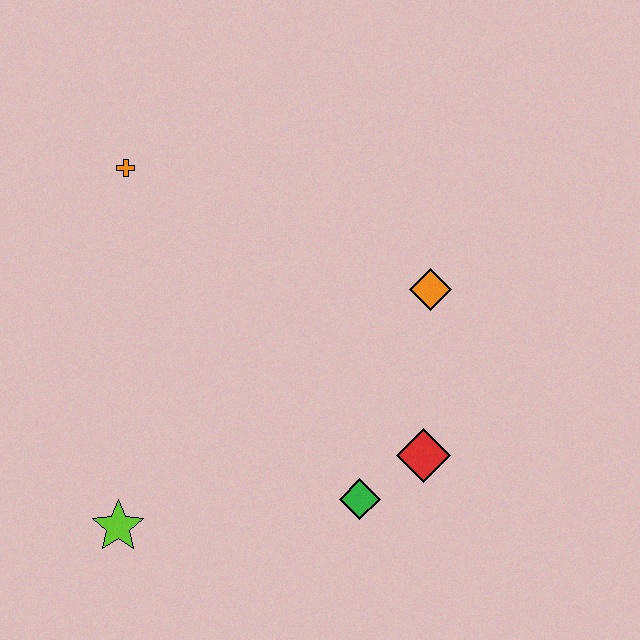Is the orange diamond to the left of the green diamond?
No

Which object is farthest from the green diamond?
The orange cross is farthest from the green diamond.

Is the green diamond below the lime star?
No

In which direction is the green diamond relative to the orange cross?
The green diamond is below the orange cross.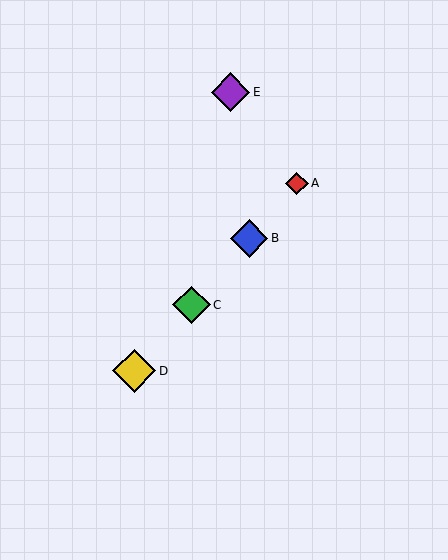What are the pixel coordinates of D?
Object D is at (134, 371).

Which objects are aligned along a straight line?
Objects A, B, C, D are aligned along a straight line.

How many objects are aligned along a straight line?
4 objects (A, B, C, D) are aligned along a straight line.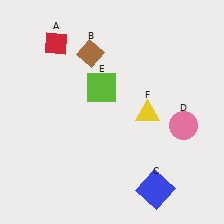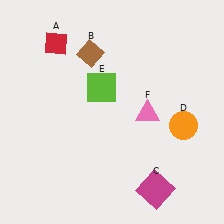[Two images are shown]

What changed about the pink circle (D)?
In Image 1, D is pink. In Image 2, it changed to orange.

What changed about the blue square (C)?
In Image 1, C is blue. In Image 2, it changed to magenta.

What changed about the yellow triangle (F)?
In Image 1, F is yellow. In Image 2, it changed to pink.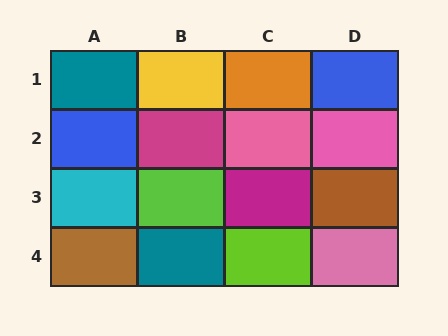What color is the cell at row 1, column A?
Teal.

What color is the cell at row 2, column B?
Magenta.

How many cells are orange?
1 cell is orange.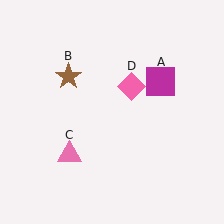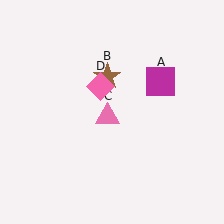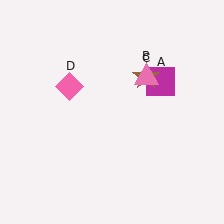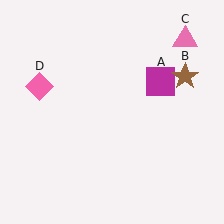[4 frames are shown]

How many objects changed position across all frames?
3 objects changed position: brown star (object B), pink triangle (object C), pink diamond (object D).